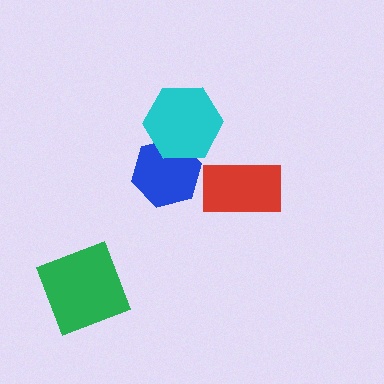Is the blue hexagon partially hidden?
Yes, it is partially covered by another shape.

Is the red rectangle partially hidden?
No, no other shape covers it.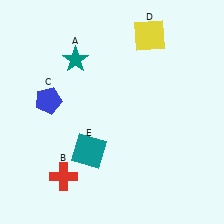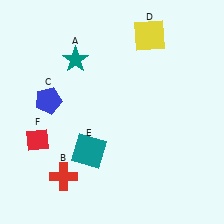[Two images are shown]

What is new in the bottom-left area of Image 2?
A red diamond (F) was added in the bottom-left area of Image 2.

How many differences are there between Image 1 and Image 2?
There is 1 difference between the two images.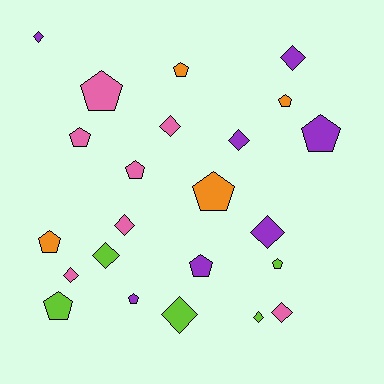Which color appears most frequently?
Pink, with 7 objects.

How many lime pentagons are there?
There are 2 lime pentagons.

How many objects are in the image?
There are 23 objects.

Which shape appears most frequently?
Pentagon, with 12 objects.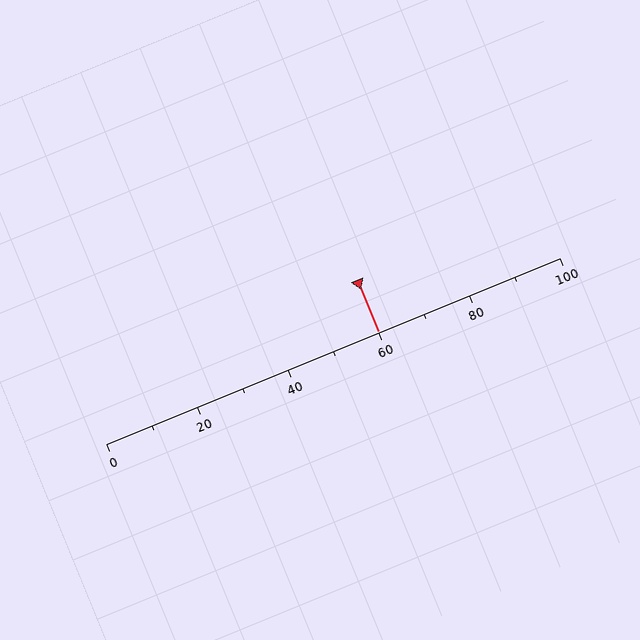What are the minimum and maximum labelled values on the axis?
The axis runs from 0 to 100.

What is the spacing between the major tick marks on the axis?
The major ticks are spaced 20 apart.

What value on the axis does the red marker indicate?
The marker indicates approximately 60.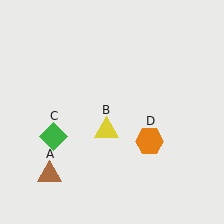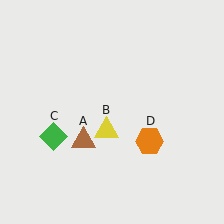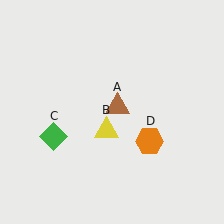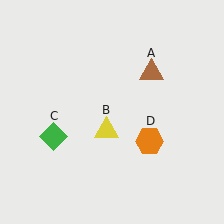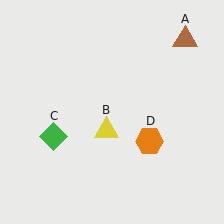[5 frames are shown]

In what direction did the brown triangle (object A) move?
The brown triangle (object A) moved up and to the right.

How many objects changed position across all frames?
1 object changed position: brown triangle (object A).